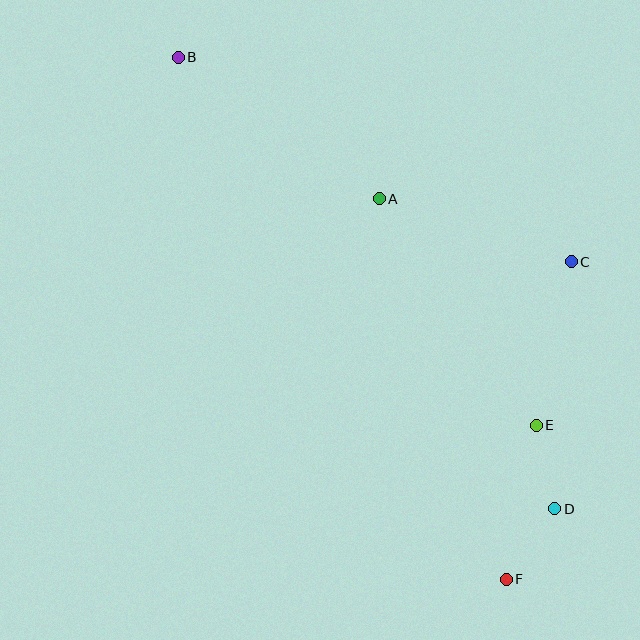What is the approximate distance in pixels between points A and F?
The distance between A and F is approximately 401 pixels.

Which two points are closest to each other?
Points D and F are closest to each other.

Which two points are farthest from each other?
Points B and F are farthest from each other.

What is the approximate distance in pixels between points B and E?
The distance between B and E is approximately 513 pixels.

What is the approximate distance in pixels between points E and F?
The distance between E and F is approximately 157 pixels.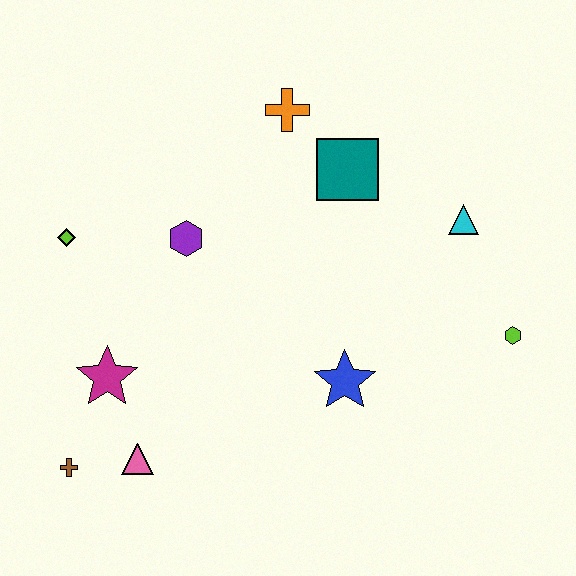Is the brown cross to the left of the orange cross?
Yes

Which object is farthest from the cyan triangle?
The brown cross is farthest from the cyan triangle.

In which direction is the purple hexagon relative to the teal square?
The purple hexagon is to the left of the teal square.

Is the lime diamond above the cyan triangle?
No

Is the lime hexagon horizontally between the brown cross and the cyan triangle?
No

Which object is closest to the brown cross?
The pink triangle is closest to the brown cross.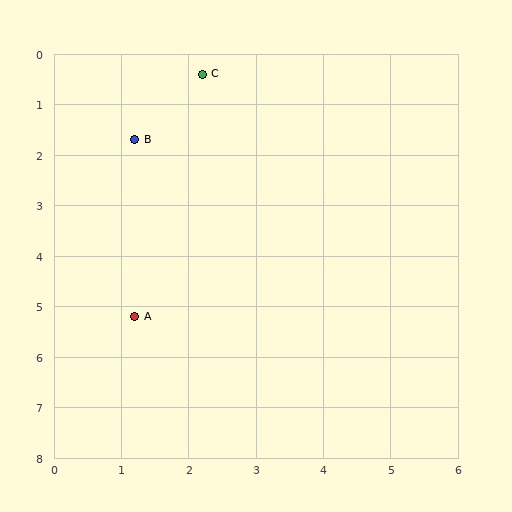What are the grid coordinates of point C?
Point C is at approximately (2.2, 0.4).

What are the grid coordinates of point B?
Point B is at approximately (1.2, 1.7).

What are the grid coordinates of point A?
Point A is at approximately (1.2, 5.2).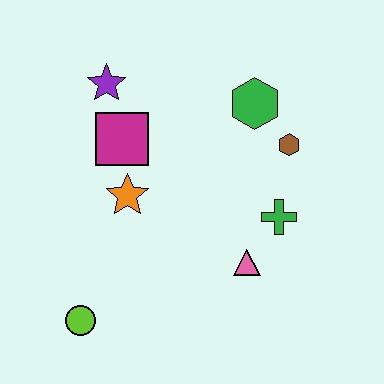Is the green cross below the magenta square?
Yes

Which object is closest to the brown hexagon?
The green hexagon is closest to the brown hexagon.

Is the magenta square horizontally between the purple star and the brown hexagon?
Yes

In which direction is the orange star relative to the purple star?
The orange star is below the purple star.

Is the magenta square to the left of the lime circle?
No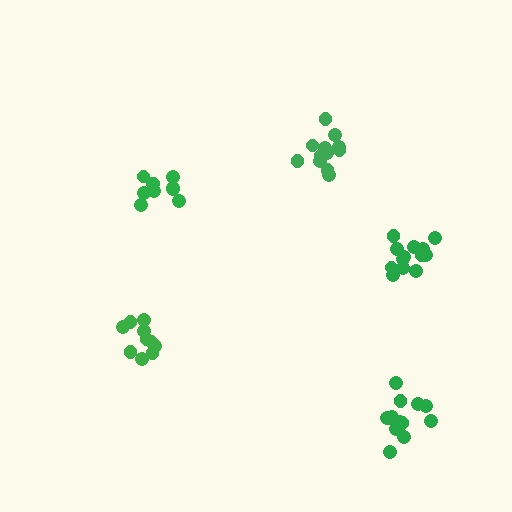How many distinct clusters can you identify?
There are 5 distinct clusters.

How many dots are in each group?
Group 1: 13 dots, Group 2: 10 dots, Group 3: 13 dots, Group 4: 9 dots, Group 5: 12 dots (57 total).